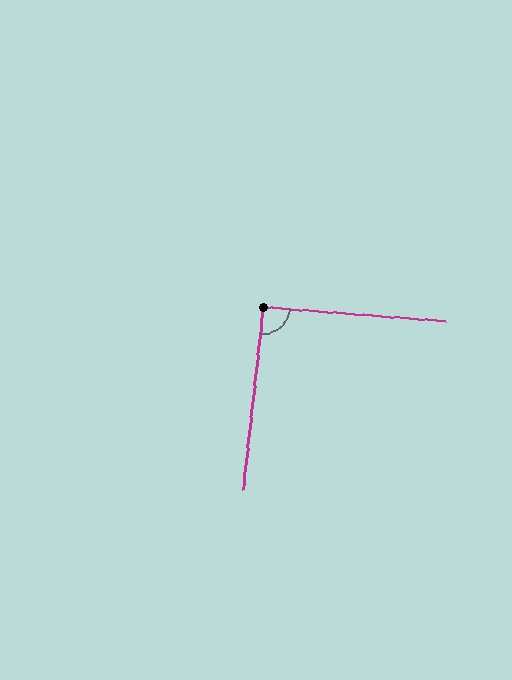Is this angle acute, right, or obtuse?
It is approximately a right angle.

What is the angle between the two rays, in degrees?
Approximately 92 degrees.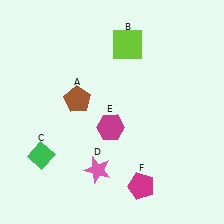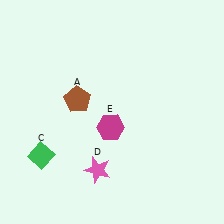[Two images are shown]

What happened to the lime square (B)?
The lime square (B) was removed in Image 2. It was in the top-right area of Image 1.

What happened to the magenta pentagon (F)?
The magenta pentagon (F) was removed in Image 2. It was in the bottom-right area of Image 1.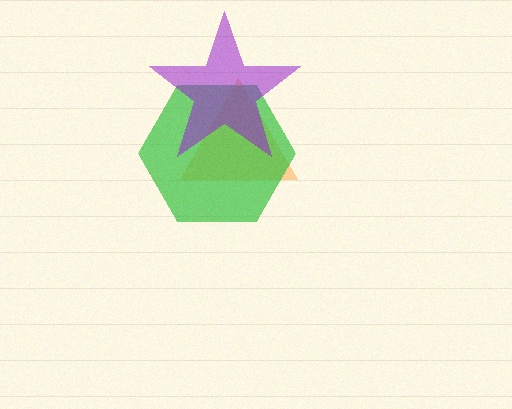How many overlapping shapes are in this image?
There are 3 overlapping shapes in the image.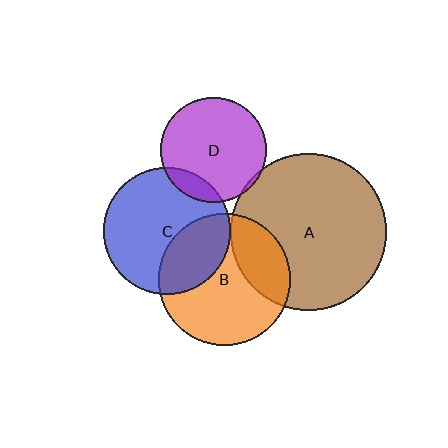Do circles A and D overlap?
Yes.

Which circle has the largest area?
Circle A (brown).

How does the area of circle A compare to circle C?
Approximately 1.5 times.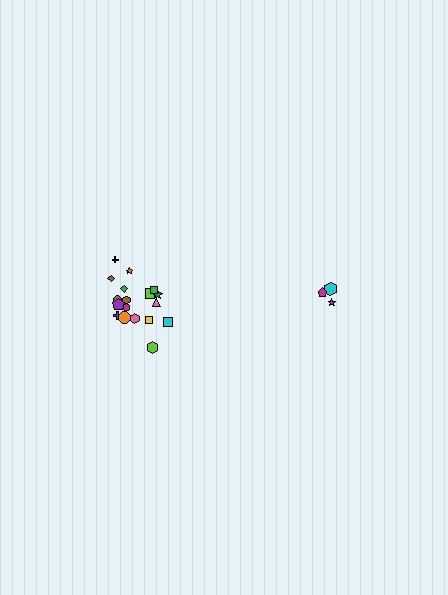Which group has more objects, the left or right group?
The left group.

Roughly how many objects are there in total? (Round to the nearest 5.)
Roughly 20 objects in total.